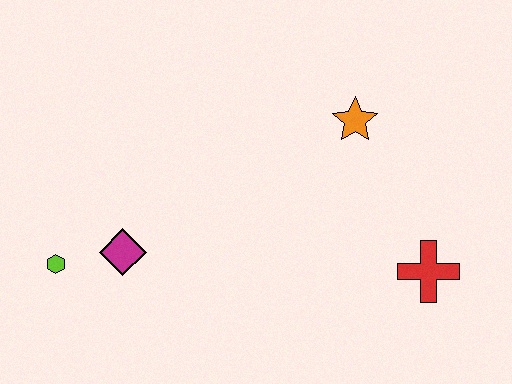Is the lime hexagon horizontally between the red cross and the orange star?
No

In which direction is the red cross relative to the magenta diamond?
The red cross is to the right of the magenta diamond.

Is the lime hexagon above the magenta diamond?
No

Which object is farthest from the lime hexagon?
The red cross is farthest from the lime hexagon.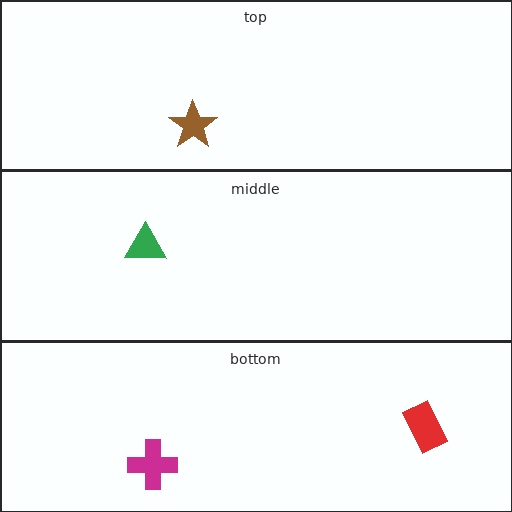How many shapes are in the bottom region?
2.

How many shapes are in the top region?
1.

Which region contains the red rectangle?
The bottom region.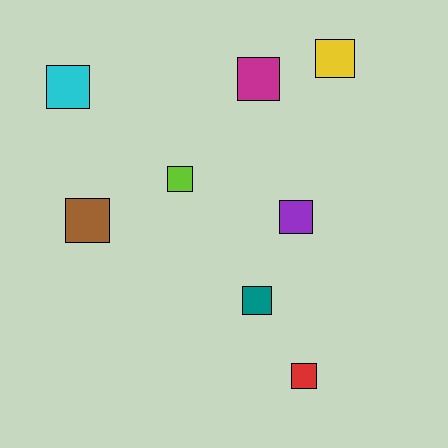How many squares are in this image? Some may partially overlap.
There are 8 squares.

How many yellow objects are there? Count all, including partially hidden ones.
There is 1 yellow object.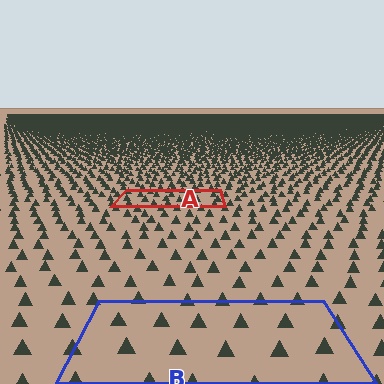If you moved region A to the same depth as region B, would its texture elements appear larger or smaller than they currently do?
They would appear larger. At a closer depth, the same texture elements are projected at a bigger on-screen size.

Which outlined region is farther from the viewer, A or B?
Region A is farther from the viewer — the texture elements inside it appear smaller and more densely packed.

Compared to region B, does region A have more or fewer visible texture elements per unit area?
Region A has more texture elements per unit area — they are packed more densely because it is farther away.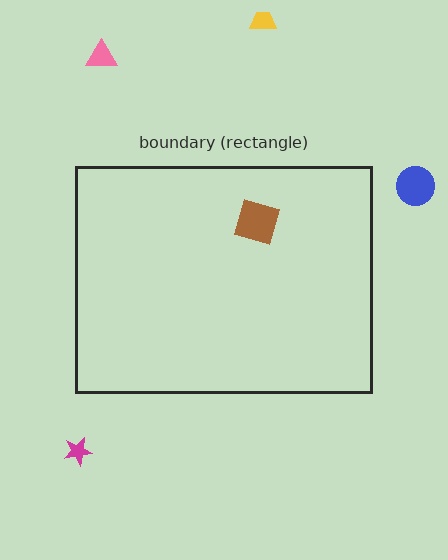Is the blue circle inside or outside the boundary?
Outside.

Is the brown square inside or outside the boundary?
Inside.